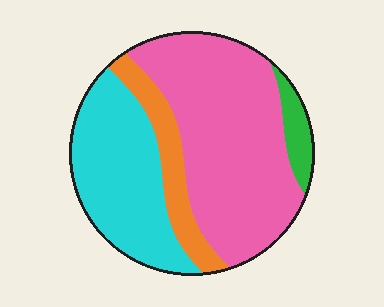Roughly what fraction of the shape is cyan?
Cyan takes up between a quarter and a half of the shape.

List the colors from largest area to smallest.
From largest to smallest: pink, cyan, orange, green.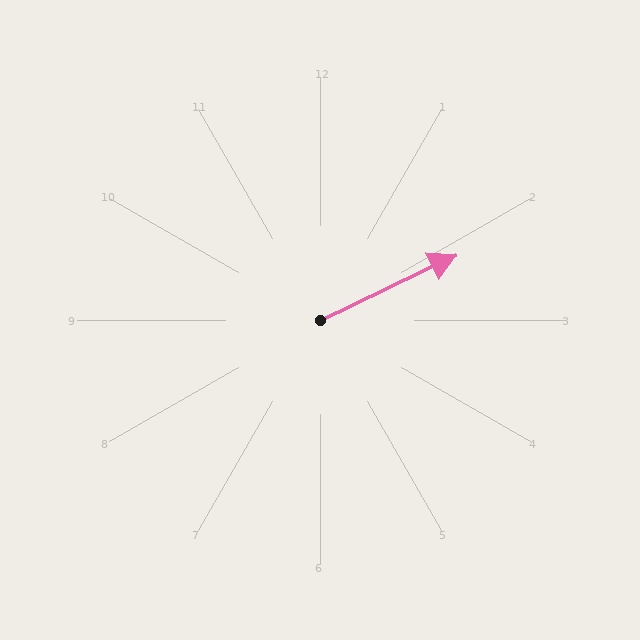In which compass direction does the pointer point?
Northeast.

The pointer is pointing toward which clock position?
Roughly 2 o'clock.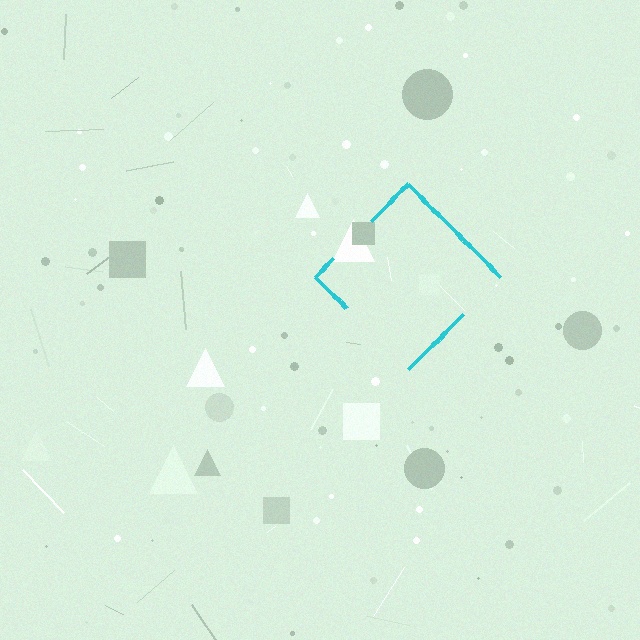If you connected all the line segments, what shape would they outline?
They would outline a diamond.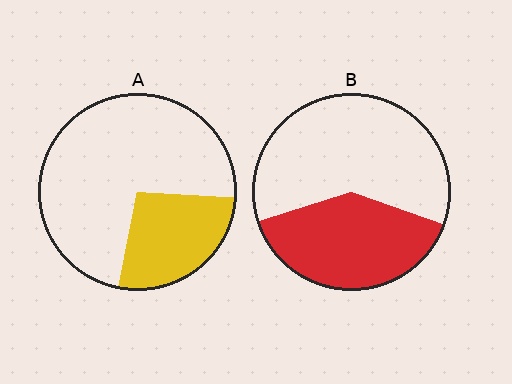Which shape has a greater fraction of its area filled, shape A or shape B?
Shape B.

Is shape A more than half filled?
No.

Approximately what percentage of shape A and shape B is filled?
A is approximately 25% and B is approximately 40%.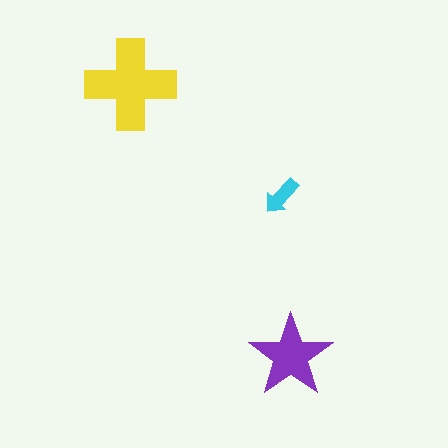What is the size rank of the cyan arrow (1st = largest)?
3rd.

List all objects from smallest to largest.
The cyan arrow, the purple star, the yellow cross.